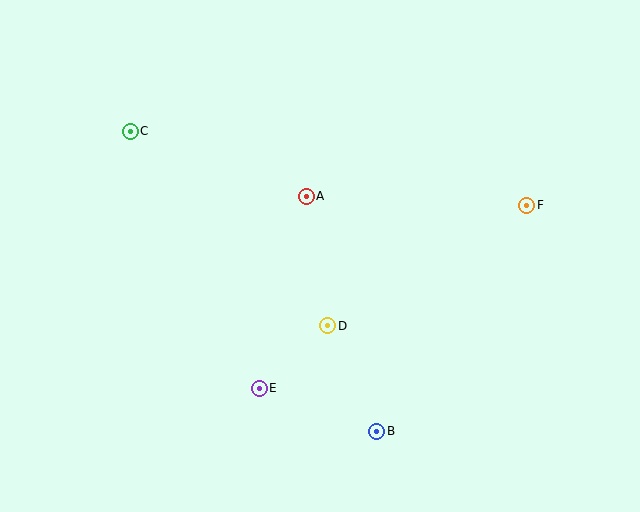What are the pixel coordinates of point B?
Point B is at (377, 431).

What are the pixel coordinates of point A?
Point A is at (306, 196).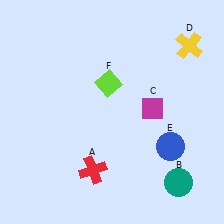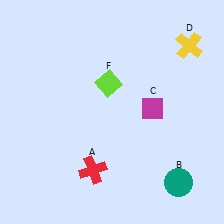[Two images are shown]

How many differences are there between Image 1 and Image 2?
There is 1 difference between the two images.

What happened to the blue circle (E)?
The blue circle (E) was removed in Image 2. It was in the bottom-right area of Image 1.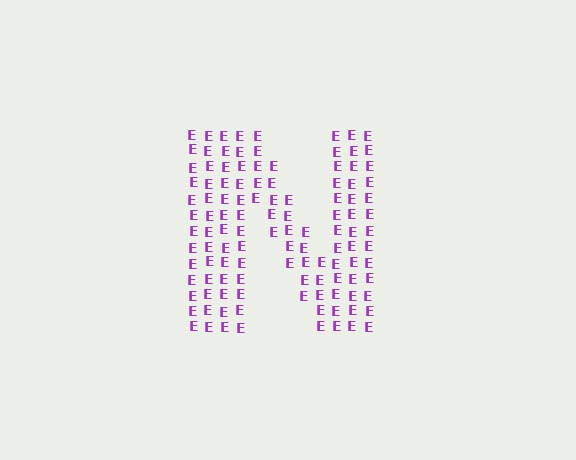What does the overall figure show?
The overall figure shows the letter N.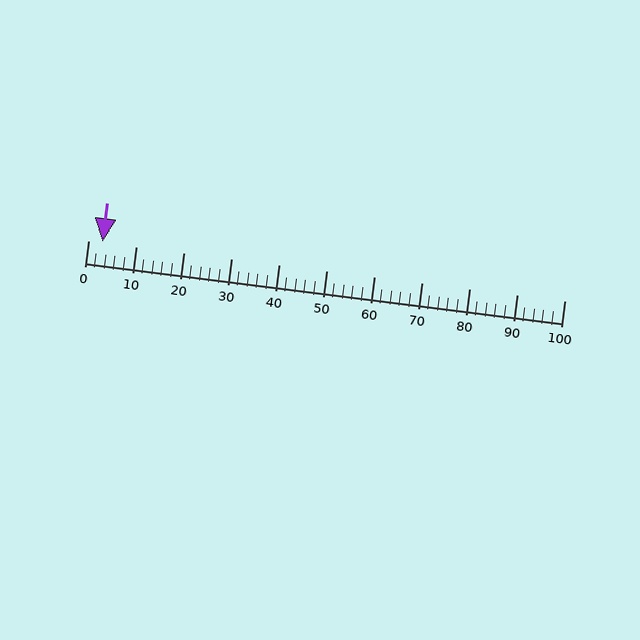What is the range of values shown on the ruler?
The ruler shows values from 0 to 100.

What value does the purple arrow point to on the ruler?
The purple arrow points to approximately 3.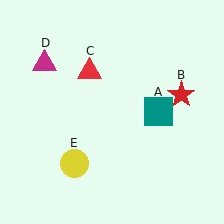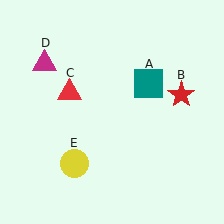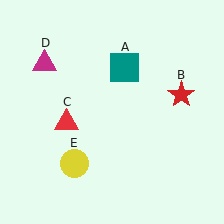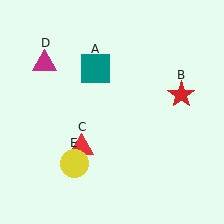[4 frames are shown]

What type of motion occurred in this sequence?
The teal square (object A), red triangle (object C) rotated counterclockwise around the center of the scene.